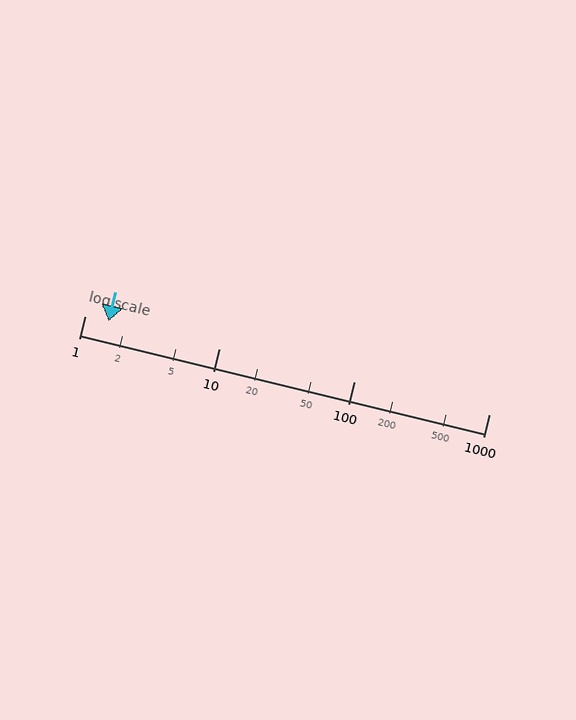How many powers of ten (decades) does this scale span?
The scale spans 3 decades, from 1 to 1000.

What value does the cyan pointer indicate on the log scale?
The pointer indicates approximately 1.5.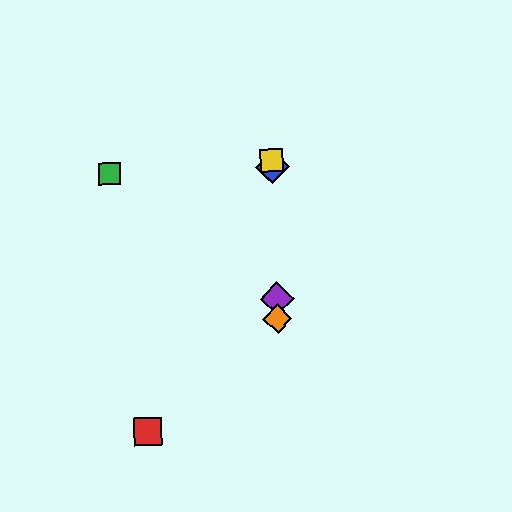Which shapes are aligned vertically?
The blue diamond, the yellow square, the purple diamond, the orange diamond are aligned vertically.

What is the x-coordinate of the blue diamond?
The blue diamond is at x≈272.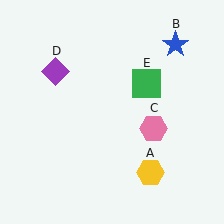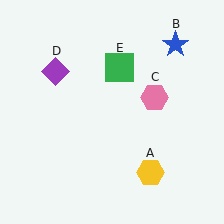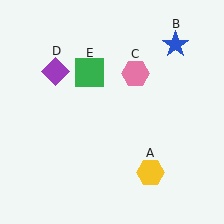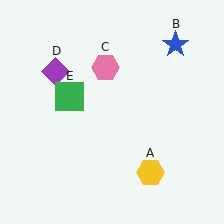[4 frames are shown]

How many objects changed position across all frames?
2 objects changed position: pink hexagon (object C), green square (object E).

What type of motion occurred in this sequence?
The pink hexagon (object C), green square (object E) rotated counterclockwise around the center of the scene.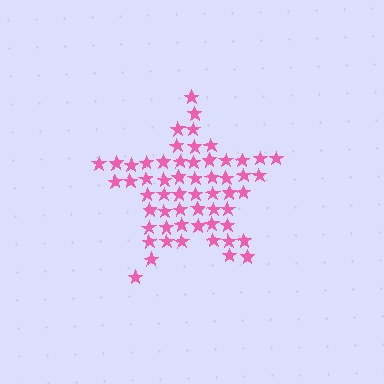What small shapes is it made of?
It is made of small stars.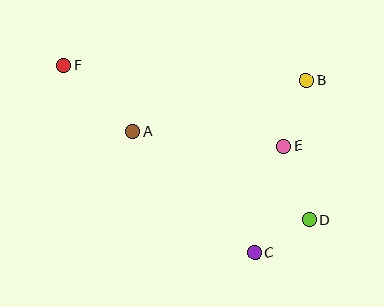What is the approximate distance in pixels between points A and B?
The distance between A and B is approximately 180 pixels.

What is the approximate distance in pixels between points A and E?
The distance between A and E is approximately 151 pixels.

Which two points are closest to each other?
Points C and D are closest to each other.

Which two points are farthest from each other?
Points D and F are farthest from each other.